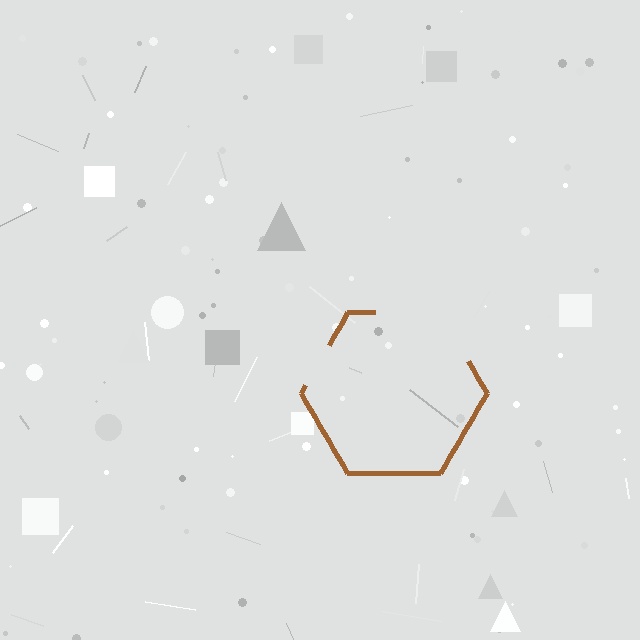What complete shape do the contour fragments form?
The contour fragments form a hexagon.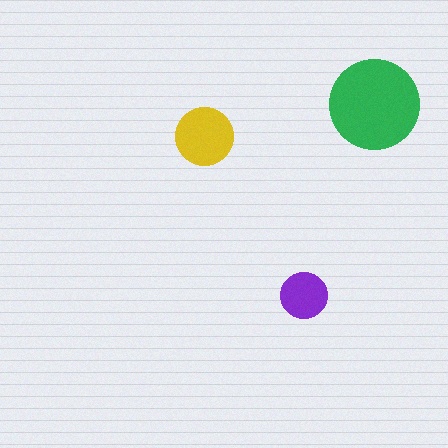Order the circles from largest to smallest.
the green one, the yellow one, the purple one.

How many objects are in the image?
There are 3 objects in the image.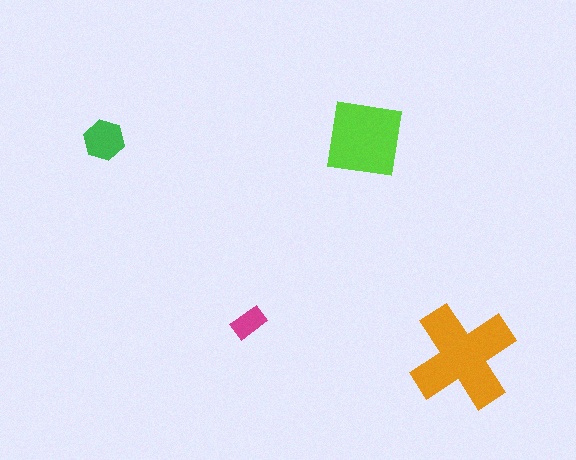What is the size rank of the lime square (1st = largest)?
2nd.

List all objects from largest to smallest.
The orange cross, the lime square, the green hexagon, the magenta rectangle.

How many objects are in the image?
There are 4 objects in the image.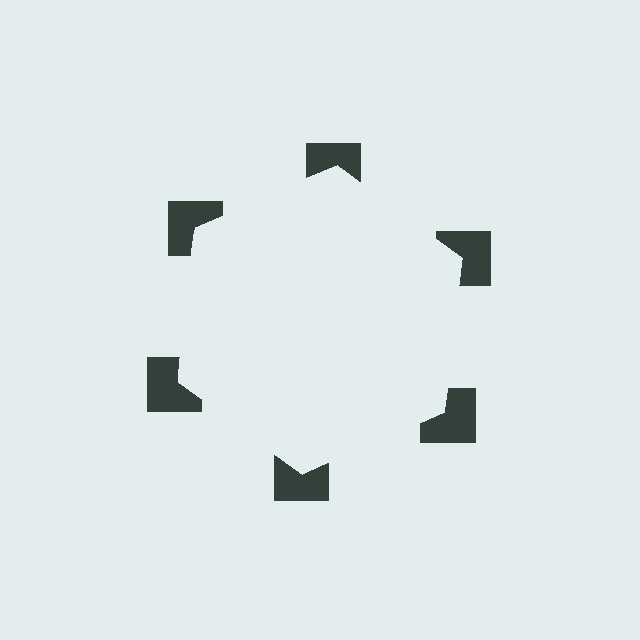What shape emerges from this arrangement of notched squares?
An illusory hexagon — its edges are inferred from the aligned wedge cuts in the notched squares, not physically drawn.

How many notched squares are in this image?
There are 6 — one at each vertex of the illusory hexagon.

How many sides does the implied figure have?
6 sides.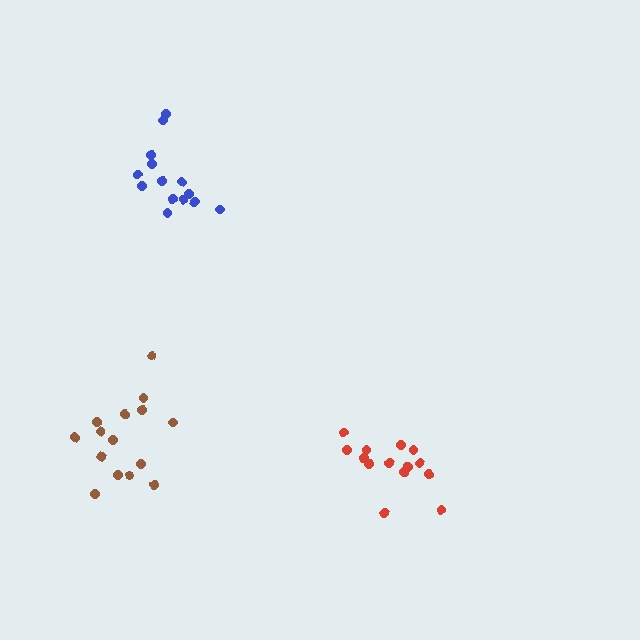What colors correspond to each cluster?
The clusters are colored: red, blue, brown.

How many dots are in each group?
Group 1: 14 dots, Group 2: 14 dots, Group 3: 15 dots (43 total).